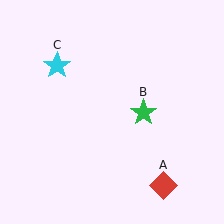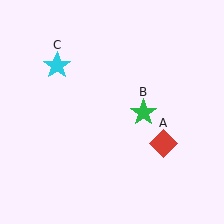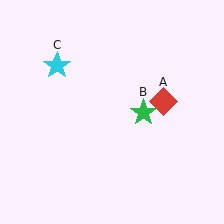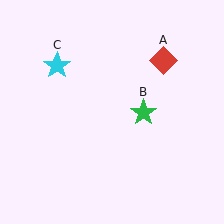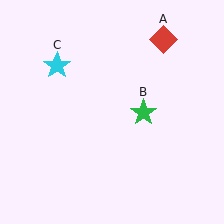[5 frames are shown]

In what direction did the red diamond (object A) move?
The red diamond (object A) moved up.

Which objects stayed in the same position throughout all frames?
Green star (object B) and cyan star (object C) remained stationary.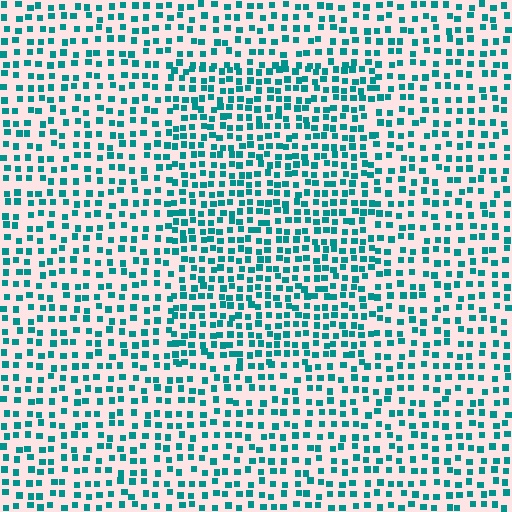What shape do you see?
I see a rectangle.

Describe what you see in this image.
The image contains small teal elements arranged at two different densities. A rectangle-shaped region is visible where the elements are more densely packed than the surrounding area.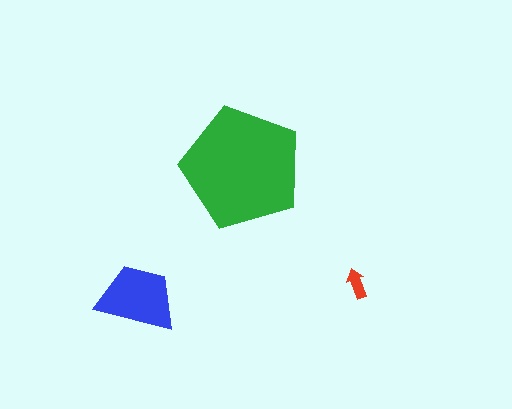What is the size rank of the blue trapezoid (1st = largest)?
2nd.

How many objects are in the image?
There are 3 objects in the image.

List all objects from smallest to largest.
The red arrow, the blue trapezoid, the green pentagon.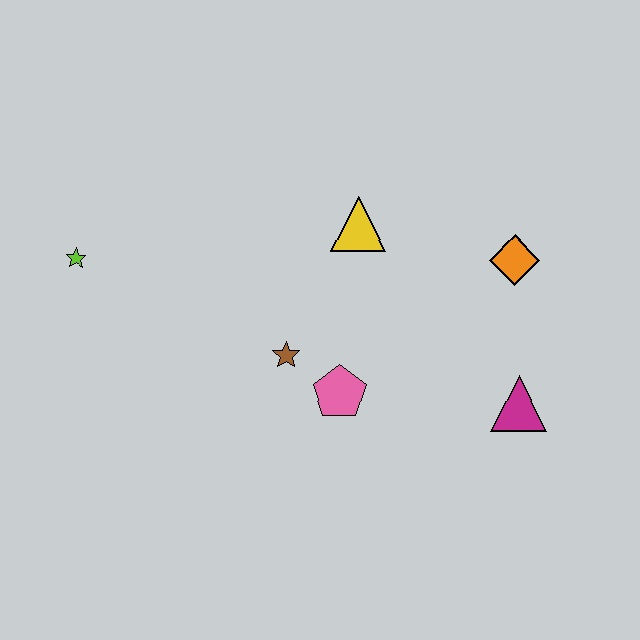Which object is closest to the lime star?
The brown star is closest to the lime star.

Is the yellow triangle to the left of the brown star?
No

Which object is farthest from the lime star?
The magenta triangle is farthest from the lime star.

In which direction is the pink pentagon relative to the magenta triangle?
The pink pentagon is to the left of the magenta triangle.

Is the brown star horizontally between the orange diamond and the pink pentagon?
No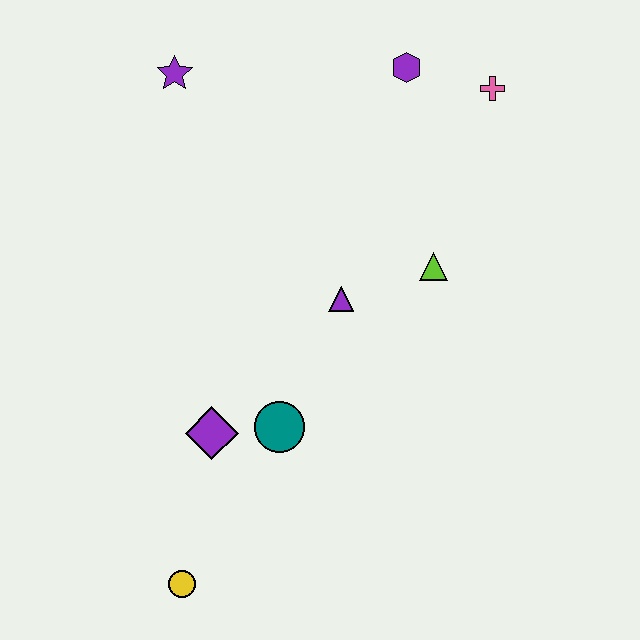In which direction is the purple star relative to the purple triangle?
The purple star is above the purple triangle.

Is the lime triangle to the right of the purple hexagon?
Yes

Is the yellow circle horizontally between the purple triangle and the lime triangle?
No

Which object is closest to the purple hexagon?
The pink cross is closest to the purple hexagon.